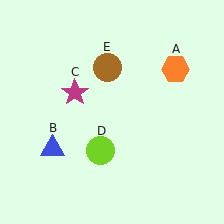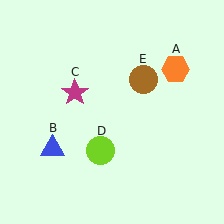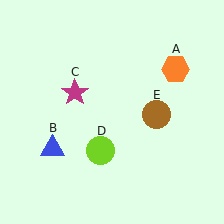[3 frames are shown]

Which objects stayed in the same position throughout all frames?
Orange hexagon (object A) and blue triangle (object B) and magenta star (object C) and lime circle (object D) remained stationary.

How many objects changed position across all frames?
1 object changed position: brown circle (object E).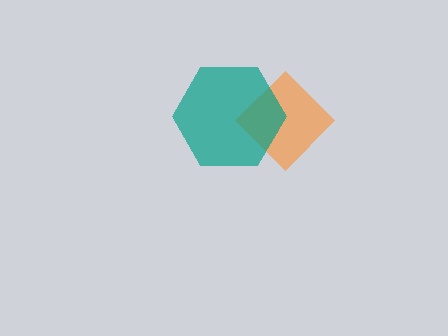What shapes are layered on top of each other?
The layered shapes are: an orange diamond, a teal hexagon.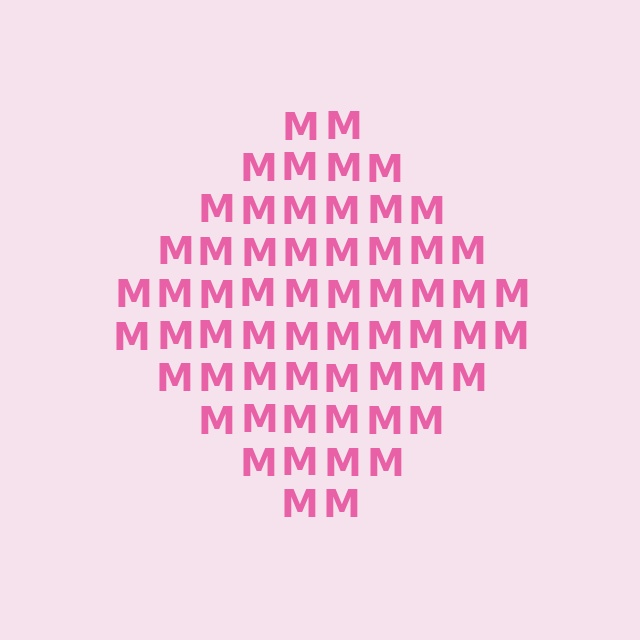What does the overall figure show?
The overall figure shows a diamond.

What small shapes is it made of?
It is made of small letter M's.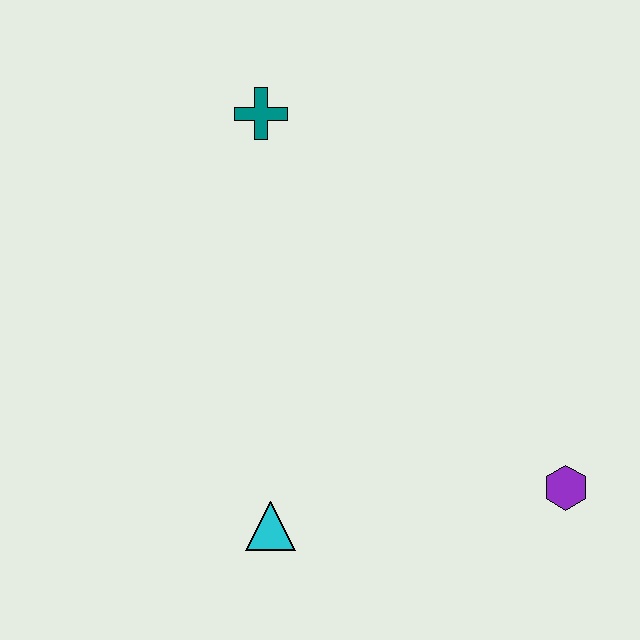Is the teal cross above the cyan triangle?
Yes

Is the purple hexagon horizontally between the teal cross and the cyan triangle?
No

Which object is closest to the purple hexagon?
The cyan triangle is closest to the purple hexagon.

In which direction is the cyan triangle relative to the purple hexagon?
The cyan triangle is to the left of the purple hexagon.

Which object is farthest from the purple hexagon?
The teal cross is farthest from the purple hexagon.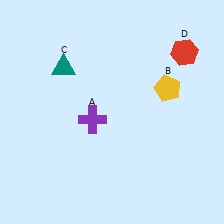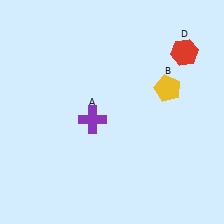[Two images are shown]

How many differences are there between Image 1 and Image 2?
There is 1 difference between the two images.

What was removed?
The teal triangle (C) was removed in Image 2.